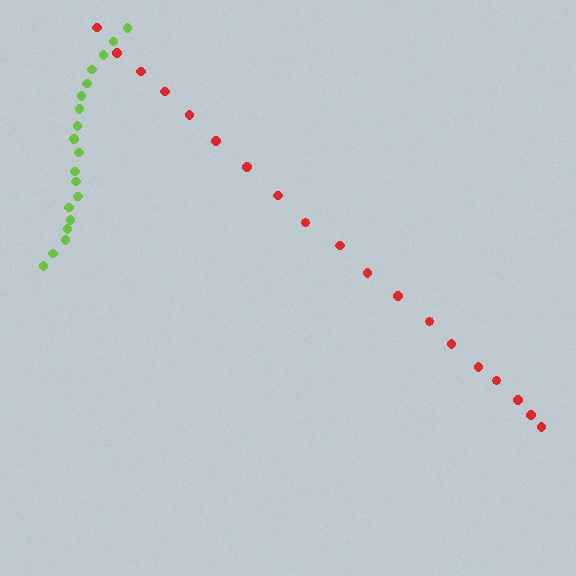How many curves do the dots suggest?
There are 2 distinct paths.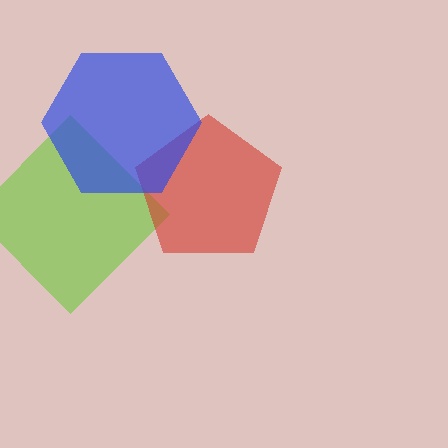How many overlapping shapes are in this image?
There are 3 overlapping shapes in the image.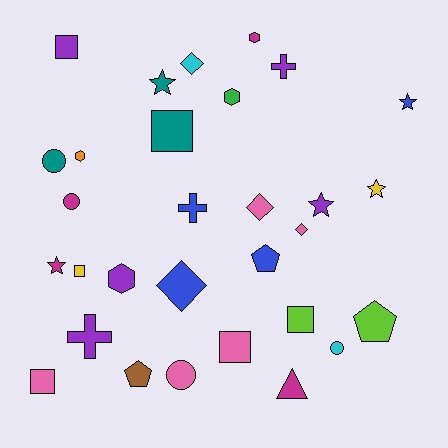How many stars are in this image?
There are 5 stars.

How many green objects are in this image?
There is 1 green object.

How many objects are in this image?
There are 30 objects.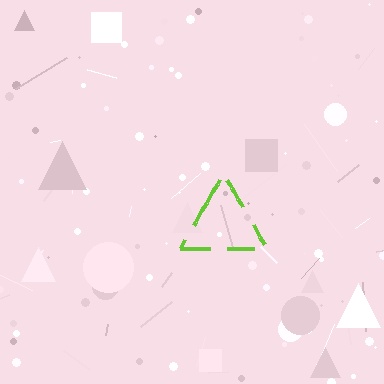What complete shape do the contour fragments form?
The contour fragments form a triangle.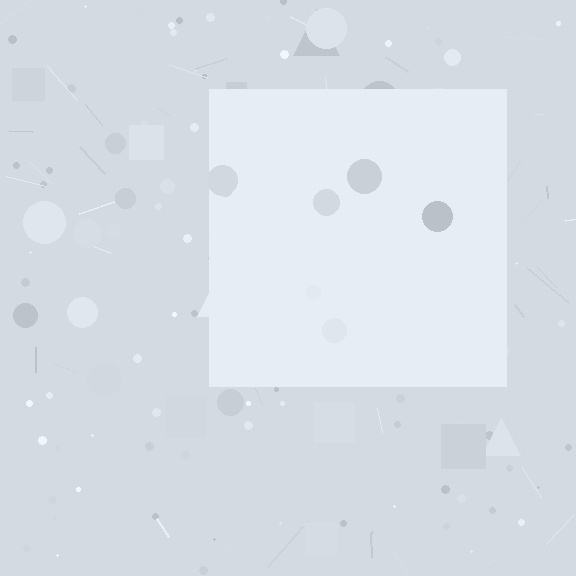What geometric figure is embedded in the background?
A square is embedded in the background.